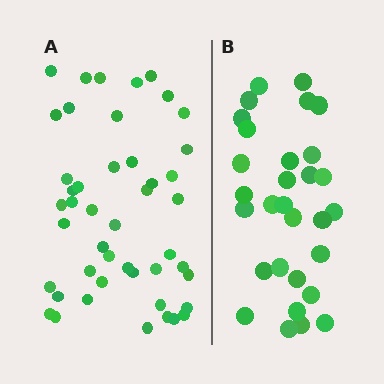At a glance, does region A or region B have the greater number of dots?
Region A (the left region) has more dots.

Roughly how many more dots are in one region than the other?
Region A has approximately 15 more dots than region B.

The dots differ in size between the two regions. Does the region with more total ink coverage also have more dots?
No. Region B has more total ink coverage because its dots are larger, but region A actually contains more individual dots. Total area can be misleading — the number of items is what matters here.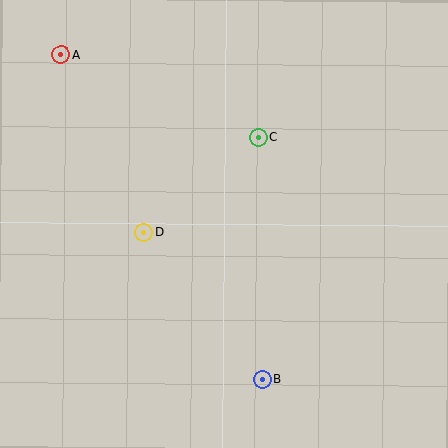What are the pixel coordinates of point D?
Point D is at (144, 233).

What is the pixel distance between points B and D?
The distance between B and D is 189 pixels.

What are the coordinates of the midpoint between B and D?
The midpoint between B and D is at (203, 306).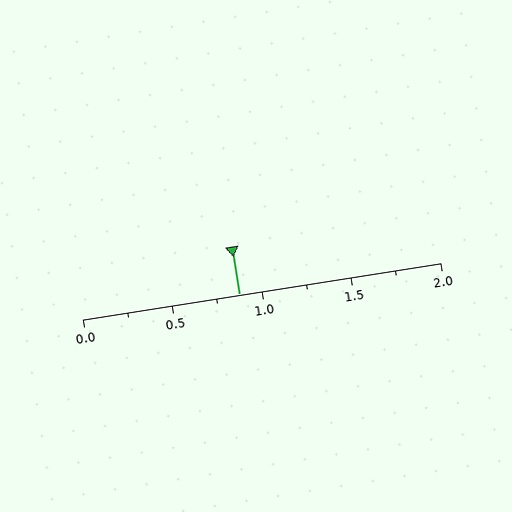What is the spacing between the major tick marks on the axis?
The major ticks are spaced 0.5 apart.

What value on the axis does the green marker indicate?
The marker indicates approximately 0.88.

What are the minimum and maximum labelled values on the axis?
The axis runs from 0.0 to 2.0.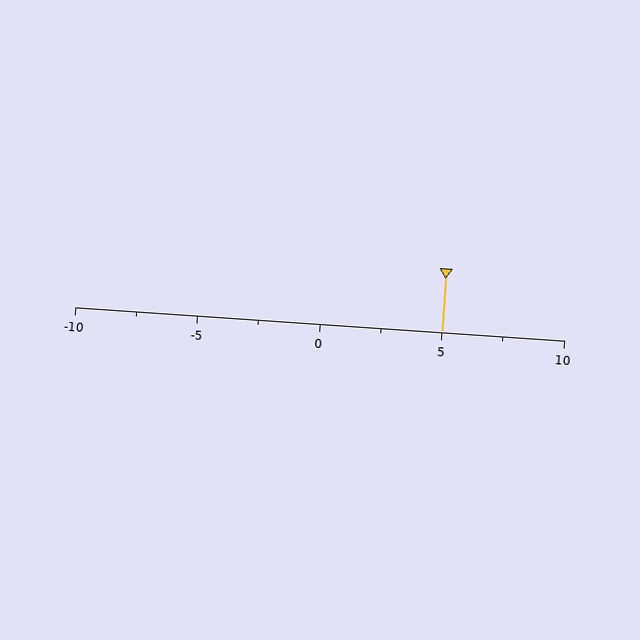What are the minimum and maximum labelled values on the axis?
The axis runs from -10 to 10.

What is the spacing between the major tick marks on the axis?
The major ticks are spaced 5 apart.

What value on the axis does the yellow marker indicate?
The marker indicates approximately 5.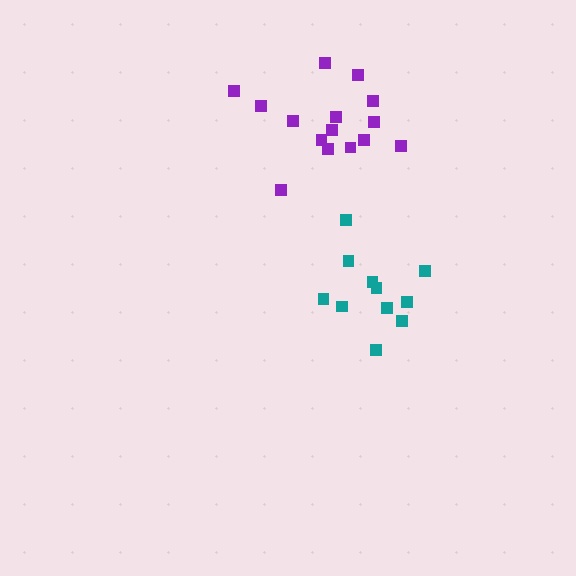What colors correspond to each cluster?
The clusters are colored: purple, teal.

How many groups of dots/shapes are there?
There are 2 groups.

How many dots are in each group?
Group 1: 15 dots, Group 2: 11 dots (26 total).